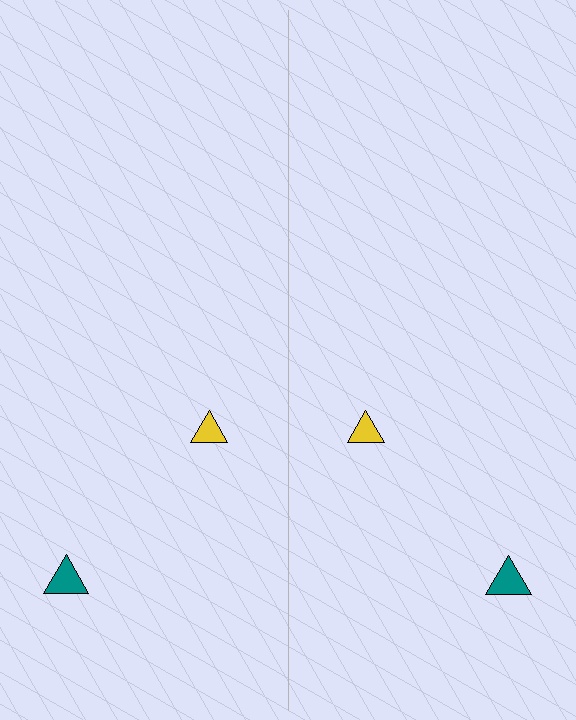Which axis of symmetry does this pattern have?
The pattern has a vertical axis of symmetry running through the center of the image.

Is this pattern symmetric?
Yes, this pattern has bilateral (reflection) symmetry.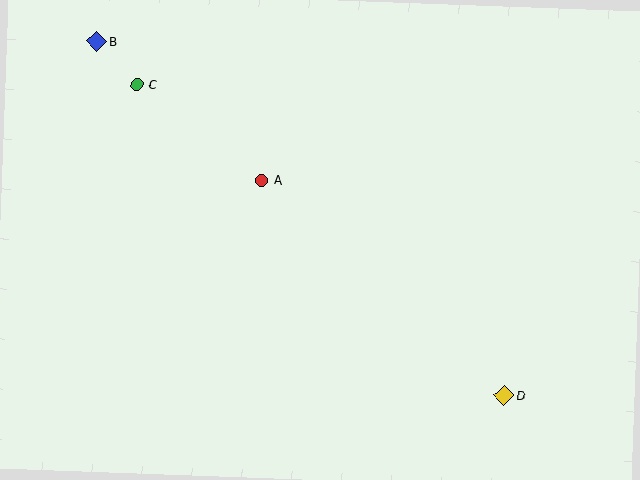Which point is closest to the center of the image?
Point A at (262, 180) is closest to the center.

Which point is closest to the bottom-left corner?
Point A is closest to the bottom-left corner.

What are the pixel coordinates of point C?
Point C is at (137, 84).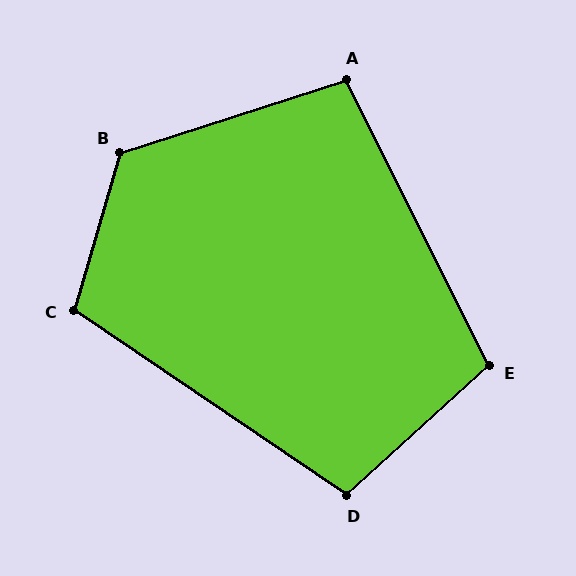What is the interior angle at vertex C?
Approximately 108 degrees (obtuse).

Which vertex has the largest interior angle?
B, at approximately 124 degrees.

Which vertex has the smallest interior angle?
A, at approximately 99 degrees.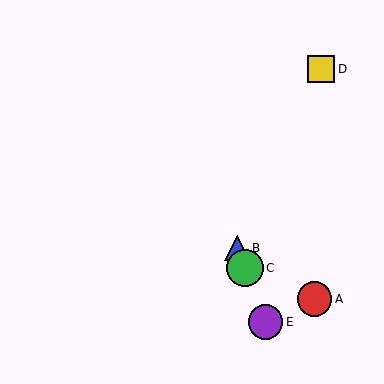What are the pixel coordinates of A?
Object A is at (315, 299).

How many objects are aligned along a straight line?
3 objects (B, C, E) are aligned along a straight line.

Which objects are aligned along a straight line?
Objects B, C, E are aligned along a straight line.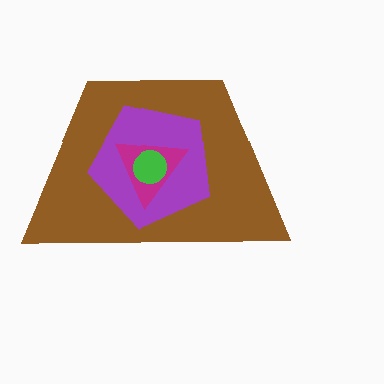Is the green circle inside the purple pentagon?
Yes.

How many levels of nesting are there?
4.